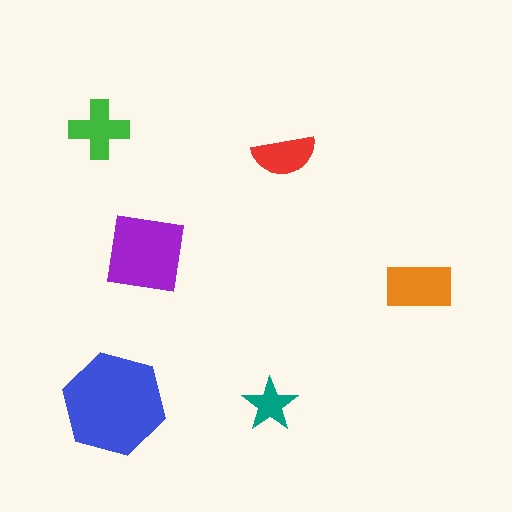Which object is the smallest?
The teal star.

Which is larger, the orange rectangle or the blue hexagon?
The blue hexagon.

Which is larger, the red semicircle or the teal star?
The red semicircle.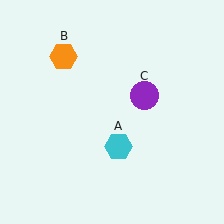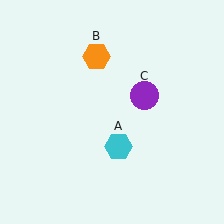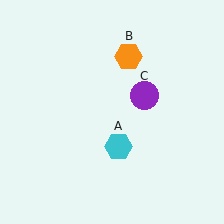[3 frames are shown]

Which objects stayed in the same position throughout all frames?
Cyan hexagon (object A) and purple circle (object C) remained stationary.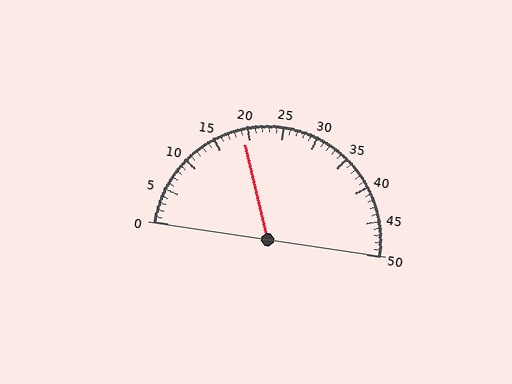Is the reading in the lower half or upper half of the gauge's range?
The reading is in the lower half of the range (0 to 50).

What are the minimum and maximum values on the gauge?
The gauge ranges from 0 to 50.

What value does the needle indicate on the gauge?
The needle indicates approximately 19.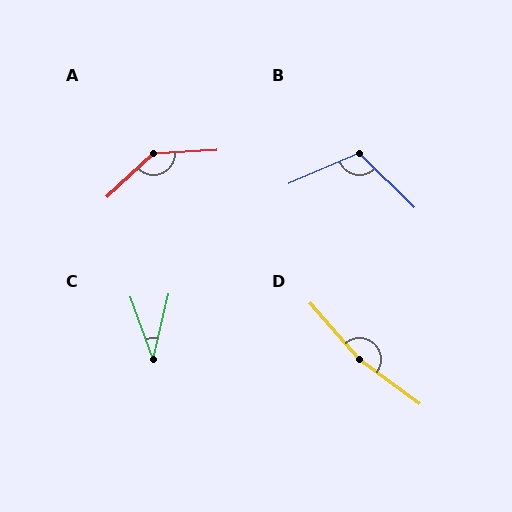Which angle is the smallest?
C, at approximately 33 degrees.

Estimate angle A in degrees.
Approximately 139 degrees.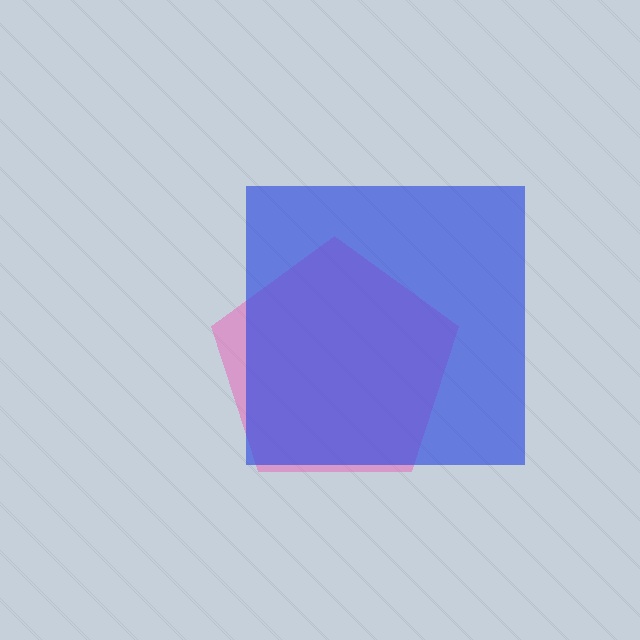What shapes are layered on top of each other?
The layered shapes are: a pink pentagon, a blue square.